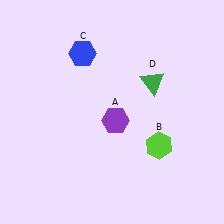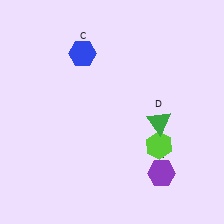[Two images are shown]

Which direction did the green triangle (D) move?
The green triangle (D) moved down.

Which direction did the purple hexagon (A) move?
The purple hexagon (A) moved down.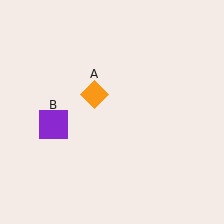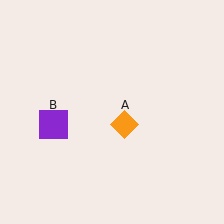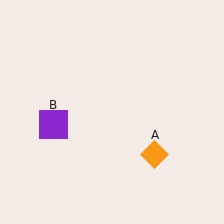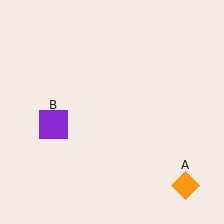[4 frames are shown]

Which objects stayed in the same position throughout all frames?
Purple square (object B) remained stationary.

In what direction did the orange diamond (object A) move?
The orange diamond (object A) moved down and to the right.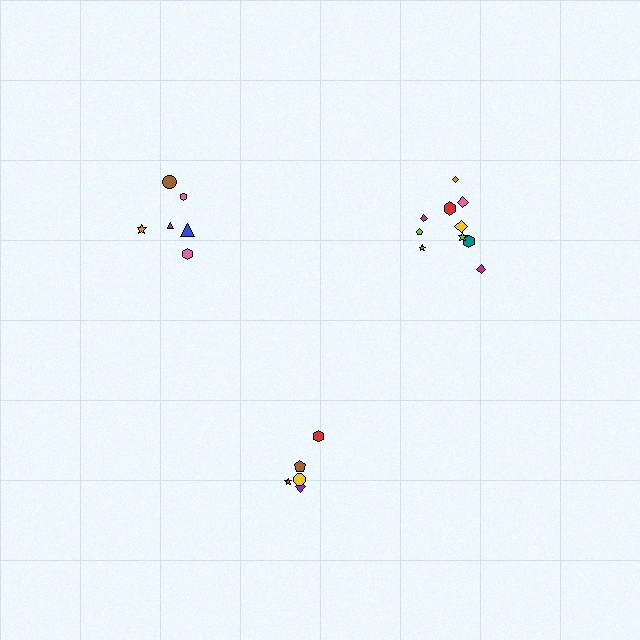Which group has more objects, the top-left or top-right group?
The top-right group.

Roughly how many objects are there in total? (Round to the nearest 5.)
Roughly 20 objects in total.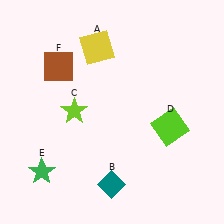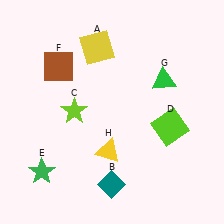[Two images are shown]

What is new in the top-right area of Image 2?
A green triangle (G) was added in the top-right area of Image 2.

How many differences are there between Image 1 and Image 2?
There are 2 differences between the two images.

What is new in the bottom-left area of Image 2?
A yellow triangle (H) was added in the bottom-left area of Image 2.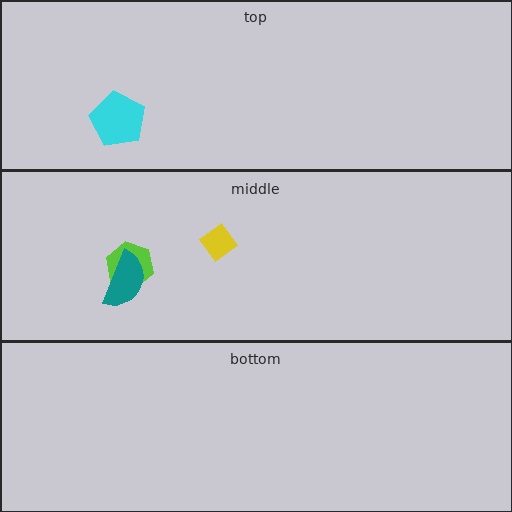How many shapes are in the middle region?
3.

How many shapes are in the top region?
1.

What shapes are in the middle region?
The yellow diamond, the lime hexagon, the teal semicircle.